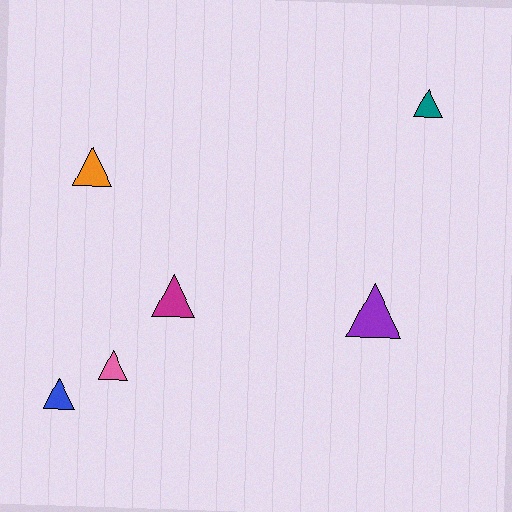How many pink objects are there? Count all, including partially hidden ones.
There is 1 pink object.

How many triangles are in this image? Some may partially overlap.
There are 6 triangles.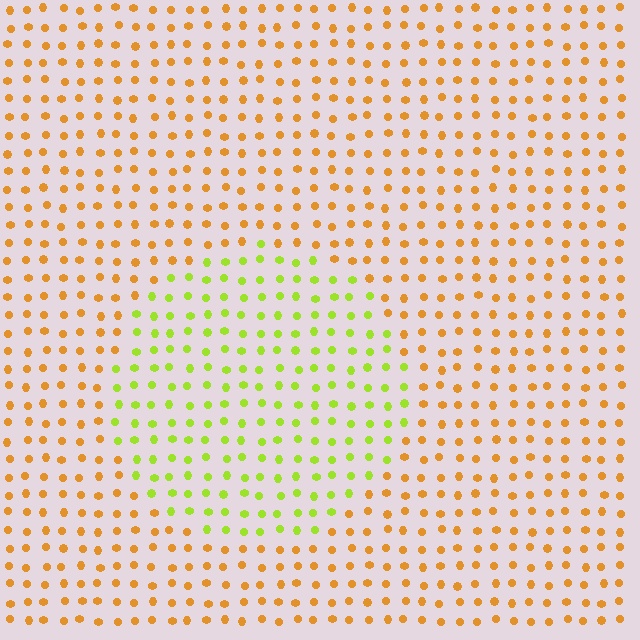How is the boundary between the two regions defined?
The boundary is defined purely by a slight shift in hue (about 49 degrees). Spacing, size, and orientation are identical on both sides.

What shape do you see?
I see a circle.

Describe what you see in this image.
The image is filled with small orange elements in a uniform arrangement. A circle-shaped region is visible where the elements are tinted to a slightly different hue, forming a subtle color boundary.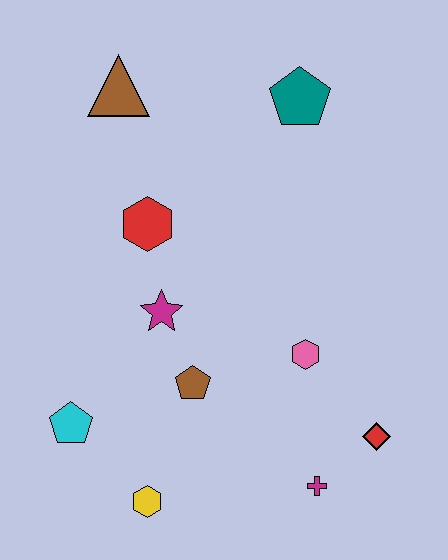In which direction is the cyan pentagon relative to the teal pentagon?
The cyan pentagon is below the teal pentagon.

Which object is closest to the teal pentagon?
The brown triangle is closest to the teal pentagon.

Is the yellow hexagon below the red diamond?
Yes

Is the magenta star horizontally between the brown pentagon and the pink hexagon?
No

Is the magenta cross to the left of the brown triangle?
No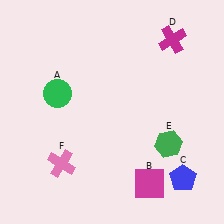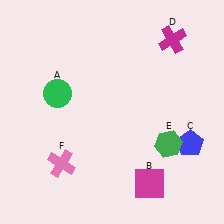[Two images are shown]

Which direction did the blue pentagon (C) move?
The blue pentagon (C) moved up.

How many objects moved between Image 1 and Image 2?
1 object moved between the two images.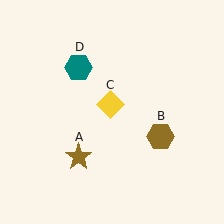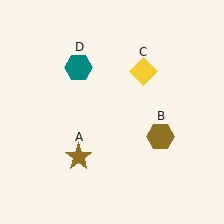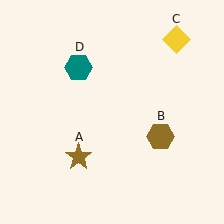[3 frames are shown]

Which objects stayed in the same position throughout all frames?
Brown star (object A) and brown hexagon (object B) and teal hexagon (object D) remained stationary.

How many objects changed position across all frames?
1 object changed position: yellow diamond (object C).